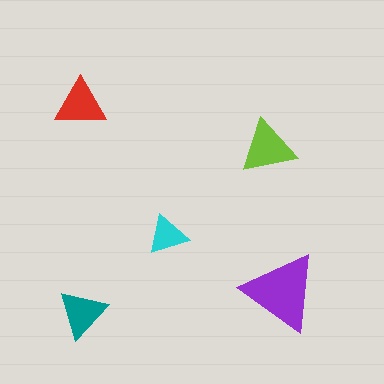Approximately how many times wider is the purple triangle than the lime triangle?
About 1.5 times wider.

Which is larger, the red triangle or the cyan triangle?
The red one.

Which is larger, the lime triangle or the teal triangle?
The lime one.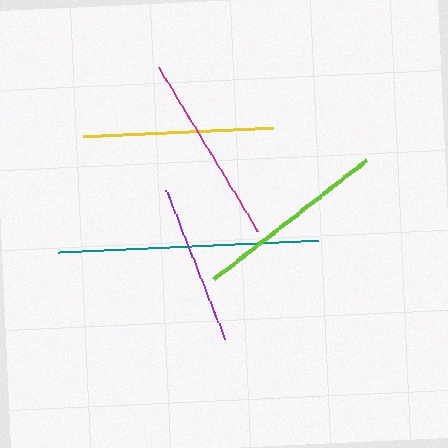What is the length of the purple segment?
The purple segment is approximately 160 pixels long.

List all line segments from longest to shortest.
From longest to shortest: teal, lime, magenta, yellow, purple.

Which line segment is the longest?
The teal line is the longest at approximately 260 pixels.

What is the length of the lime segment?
The lime segment is approximately 194 pixels long.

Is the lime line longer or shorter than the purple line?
The lime line is longer than the purple line.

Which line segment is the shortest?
The purple line is the shortest at approximately 160 pixels.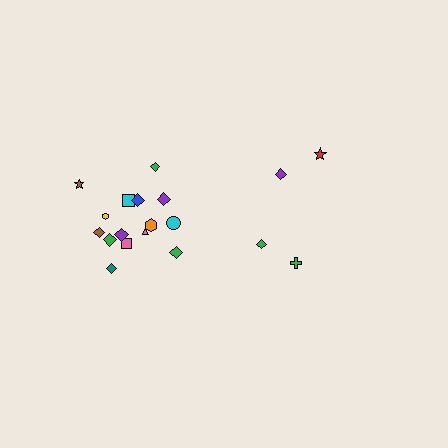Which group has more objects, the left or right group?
The left group.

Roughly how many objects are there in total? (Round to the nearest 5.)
Roughly 20 objects in total.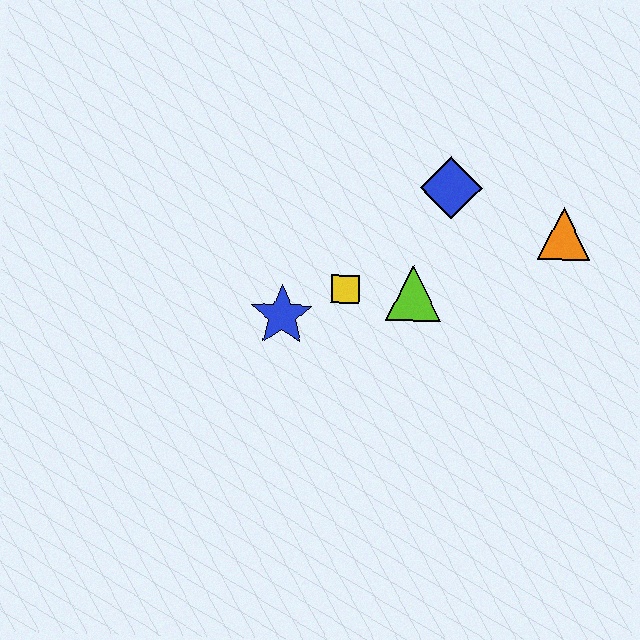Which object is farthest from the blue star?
The orange triangle is farthest from the blue star.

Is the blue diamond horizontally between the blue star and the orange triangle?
Yes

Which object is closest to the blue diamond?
The lime triangle is closest to the blue diamond.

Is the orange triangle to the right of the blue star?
Yes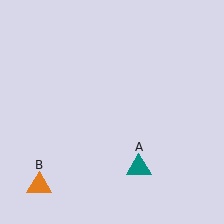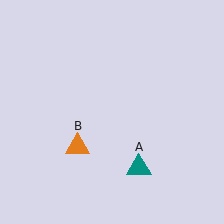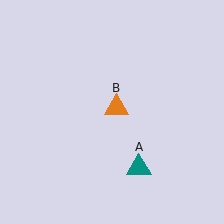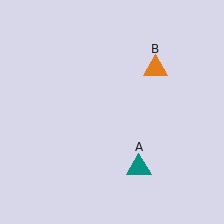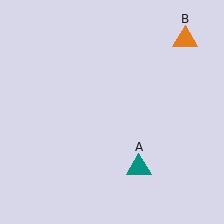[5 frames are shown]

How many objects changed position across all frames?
1 object changed position: orange triangle (object B).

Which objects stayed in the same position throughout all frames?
Teal triangle (object A) remained stationary.